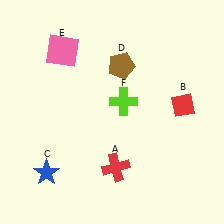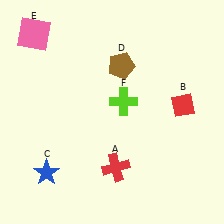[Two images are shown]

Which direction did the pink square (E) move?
The pink square (E) moved left.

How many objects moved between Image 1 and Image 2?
1 object moved between the two images.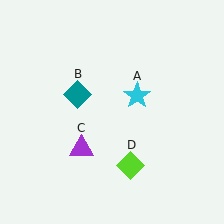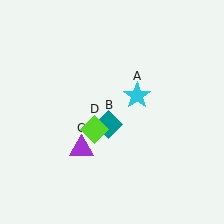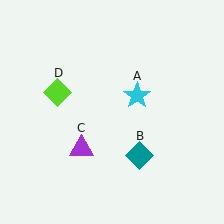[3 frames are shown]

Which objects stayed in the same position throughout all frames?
Cyan star (object A) and purple triangle (object C) remained stationary.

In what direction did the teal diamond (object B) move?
The teal diamond (object B) moved down and to the right.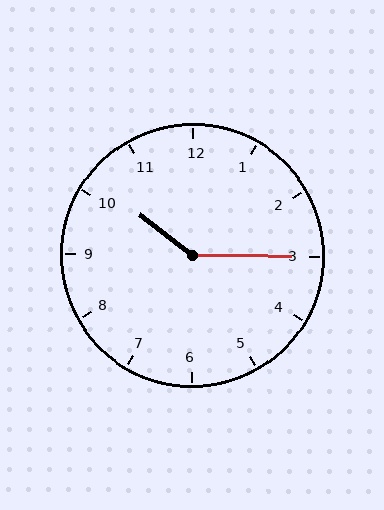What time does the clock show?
10:15.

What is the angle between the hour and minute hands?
Approximately 142 degrees.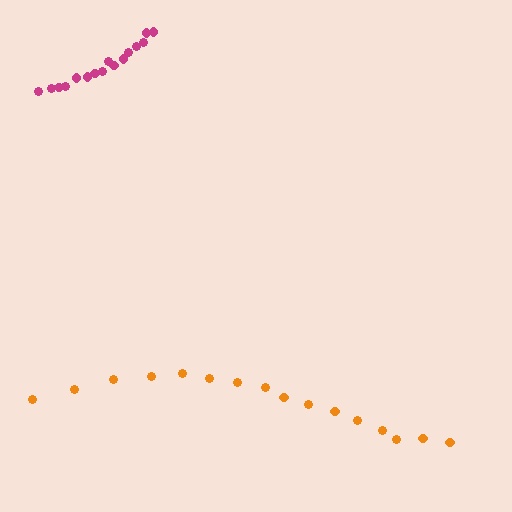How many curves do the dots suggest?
There are 2 distinct paths.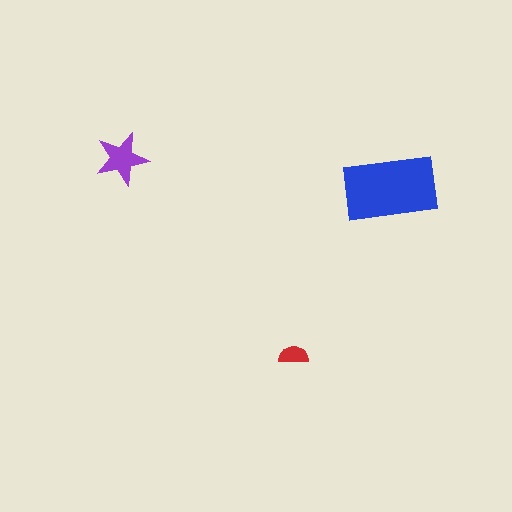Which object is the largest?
The blue rectangle.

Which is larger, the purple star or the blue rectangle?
The blue rectangle.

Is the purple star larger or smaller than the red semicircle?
Larger.